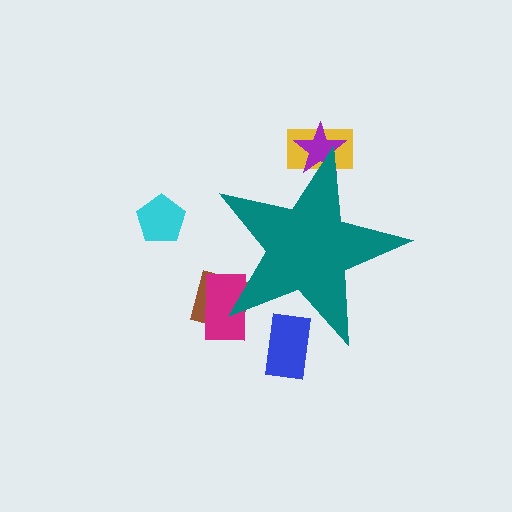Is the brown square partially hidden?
Yes, the brown square is partially hidden behind the teal star.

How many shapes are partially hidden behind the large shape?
5 shapes are partially hidden.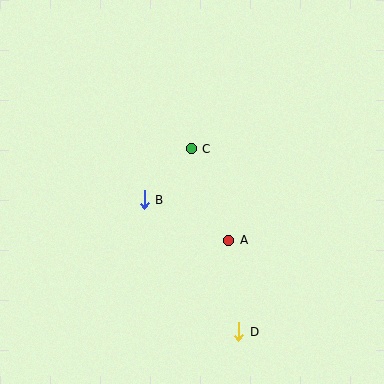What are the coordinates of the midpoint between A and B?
The midpoint between A and B is at (187, 220).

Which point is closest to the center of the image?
Point C at (191, 149) is closest to the center.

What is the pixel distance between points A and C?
The distance between A and C is 99 pixels.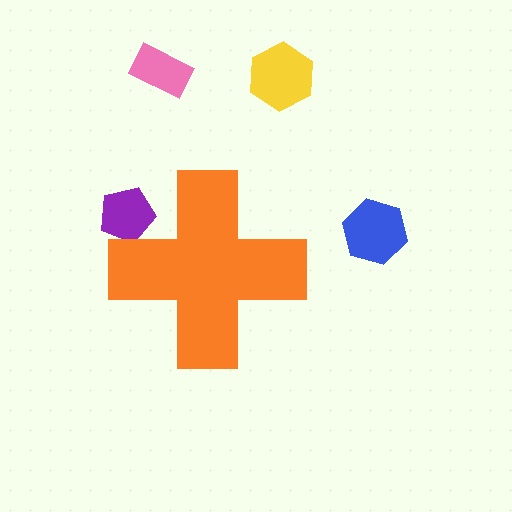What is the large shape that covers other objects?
An orange cross.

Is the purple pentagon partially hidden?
Yes, the purple pentagon is partially hidden behind the orange cross.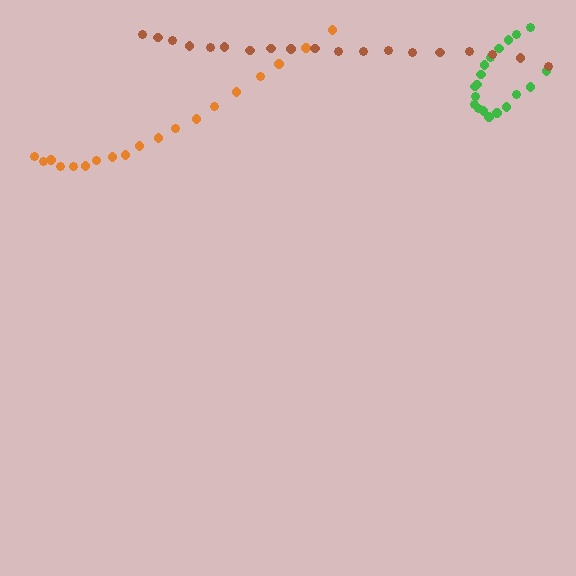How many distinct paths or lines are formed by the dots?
There are 3 distinct paths.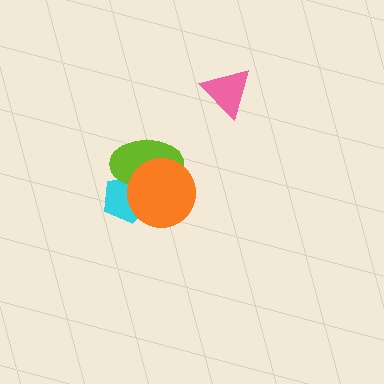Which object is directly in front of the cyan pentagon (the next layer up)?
The lime ellipse is directly in front of the cyan pentagon.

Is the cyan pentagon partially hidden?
Yes, it is partially covered by another shape.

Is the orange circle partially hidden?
No, no other shape covers it.